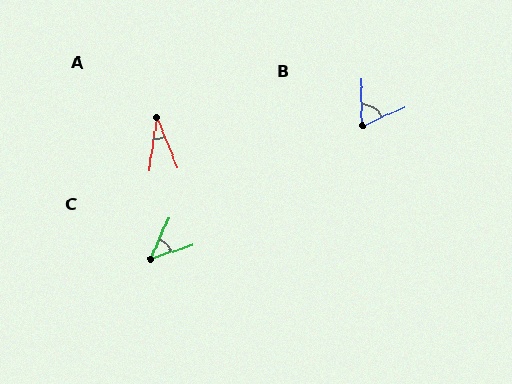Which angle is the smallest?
A, at approximately 31 degrees.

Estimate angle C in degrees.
Approximately 47 degrees.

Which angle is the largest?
B, at approximately 66 degrees.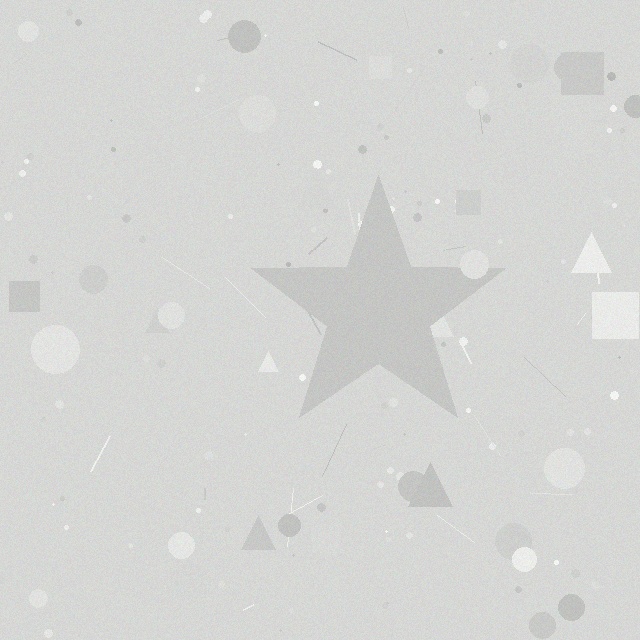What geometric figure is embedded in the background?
A star is embedded in the background.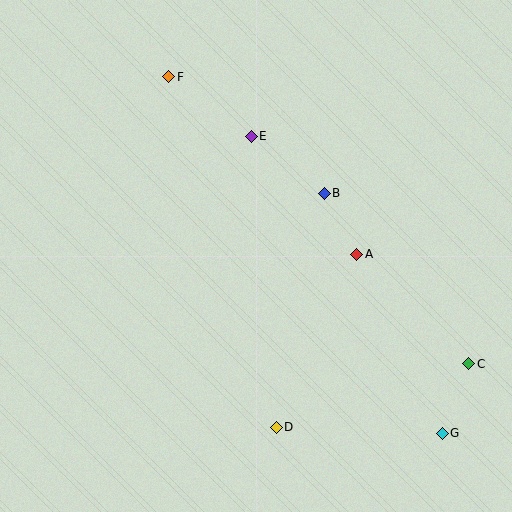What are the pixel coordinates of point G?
Point G is at (442, 433).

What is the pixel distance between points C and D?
The distance between C and D is 203 pixels.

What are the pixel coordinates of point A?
Point A is at (357, 254).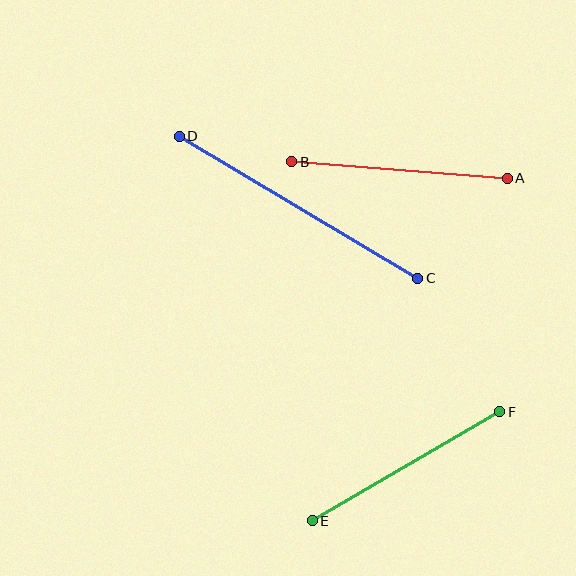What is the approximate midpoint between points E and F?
The midpoint is at approximately (406, 466) pixels.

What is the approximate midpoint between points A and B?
The midpoint is at approximately (399, 170) pixels.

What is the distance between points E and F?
The distance is approximately 217 pixels.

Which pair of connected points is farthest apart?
Points C and D are farthest apart.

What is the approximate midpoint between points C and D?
The midpoint is at approximately (298, 207) pixels.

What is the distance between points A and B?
The distance is approximately 216 pixels.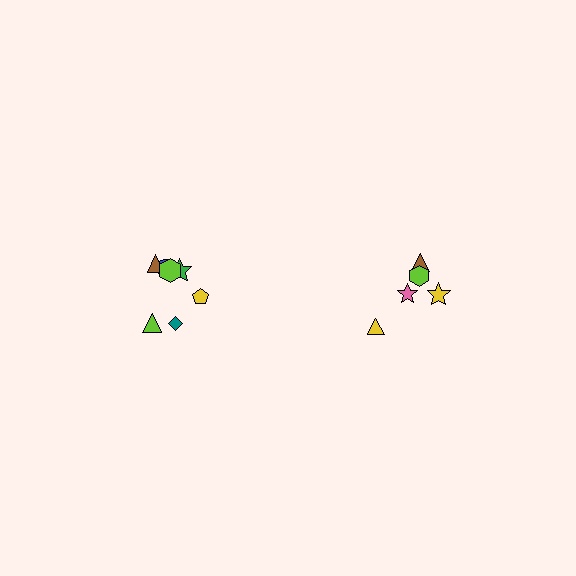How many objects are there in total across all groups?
There are 12 objects.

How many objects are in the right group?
There are 5 objects.